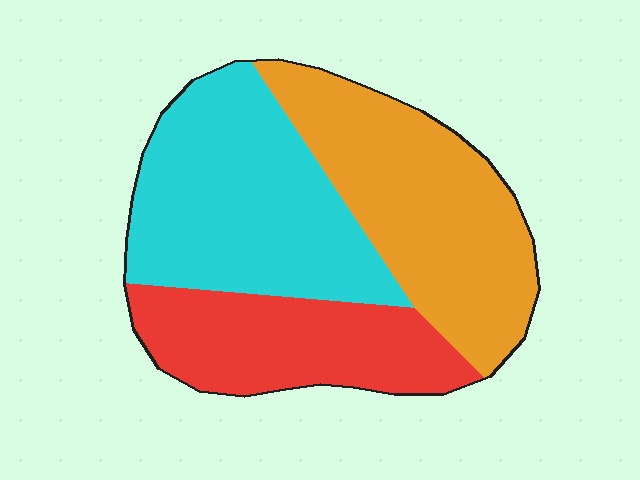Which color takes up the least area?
Red, at roughly 25%.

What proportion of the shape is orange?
Orange takes up about three eighths (3/8) of the shape.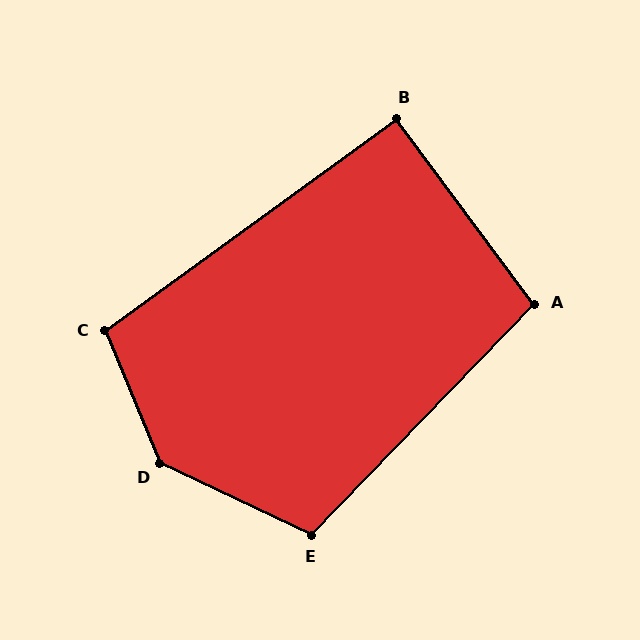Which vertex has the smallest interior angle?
B, at approximately 91 degrees.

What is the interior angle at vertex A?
Approximately 99 degrees (obtuse).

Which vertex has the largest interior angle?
D, at approximately 137 degrees.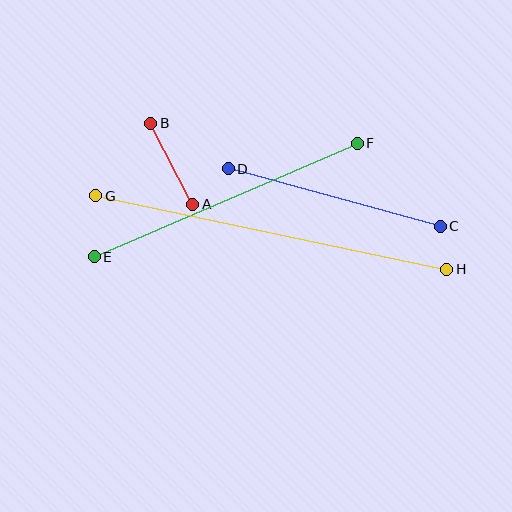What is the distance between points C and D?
The distance is approximately 220 pixels.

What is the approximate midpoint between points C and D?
The midpoint is at approximately (334, 198) pixels.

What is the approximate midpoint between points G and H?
The midpoint is at approximately (271, 233) pixels.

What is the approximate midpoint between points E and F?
The midpoint is at approximately (226, 200) pixels.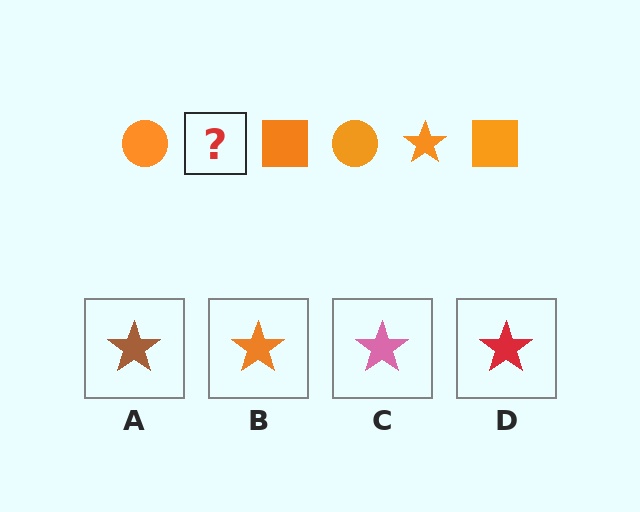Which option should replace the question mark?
Option B.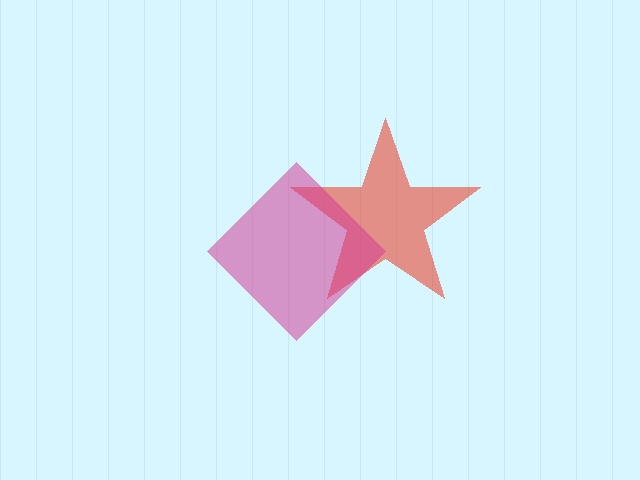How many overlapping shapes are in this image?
There are 2 overlapping shapes in the image.